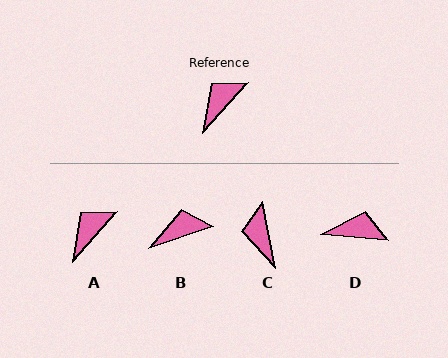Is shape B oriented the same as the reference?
No, it is off by about 30 degrees.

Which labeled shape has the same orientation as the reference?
A.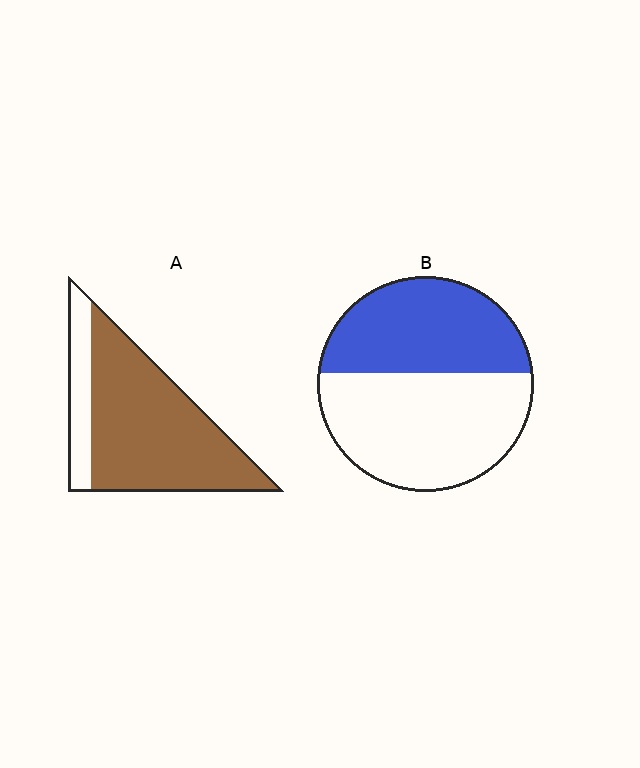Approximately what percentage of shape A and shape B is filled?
A is approximately 80% and B is approximately 45%.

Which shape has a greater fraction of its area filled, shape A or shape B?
Shape A.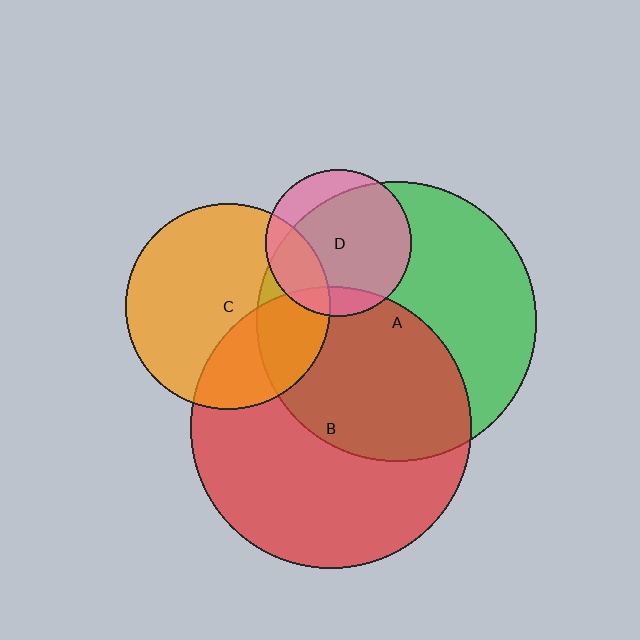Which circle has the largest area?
Circle B (red).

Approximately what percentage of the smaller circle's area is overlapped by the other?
Approximately 10%.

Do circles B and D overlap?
Yes.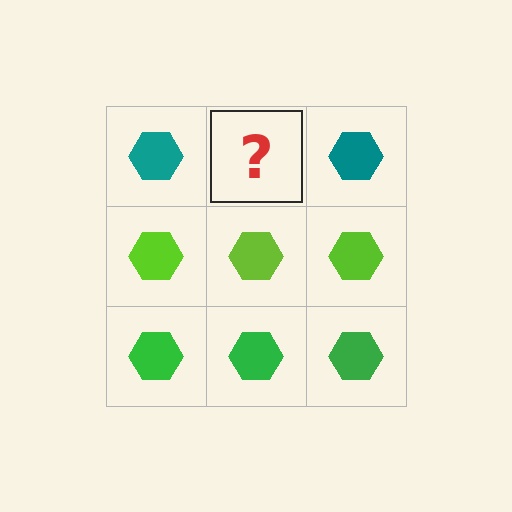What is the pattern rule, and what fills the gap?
The rule is that each row has a consistent color. The gap should be filled with a teal hexagon.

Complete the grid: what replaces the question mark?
The question mark should be replaced with a teal hexagon.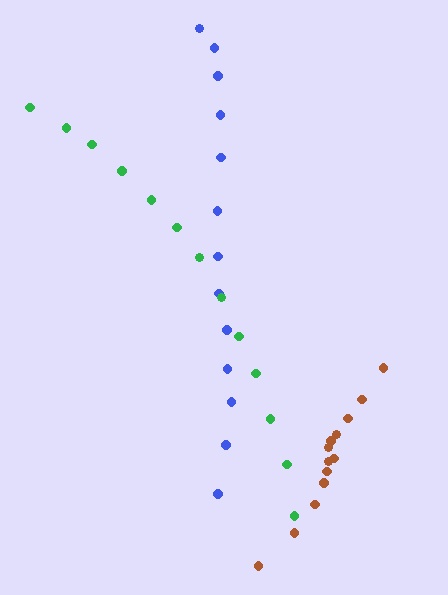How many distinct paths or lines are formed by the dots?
There are 3 distinct paths.